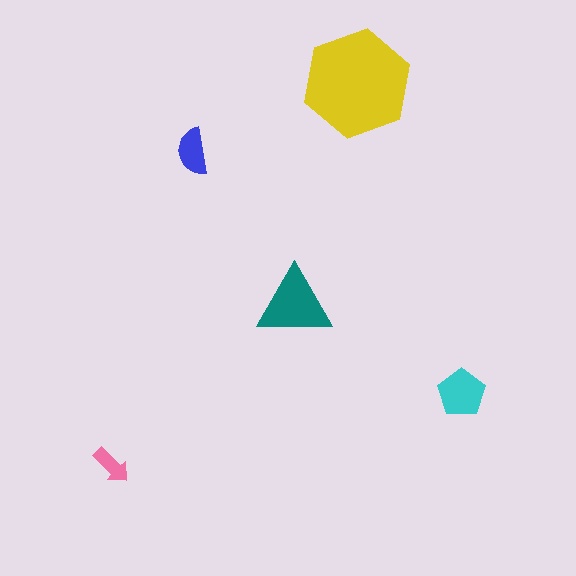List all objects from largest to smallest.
The yellow hexagon, the teal triangle, the cyan pentagon, the blue semicircle, the pink arrow.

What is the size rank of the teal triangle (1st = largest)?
2nd.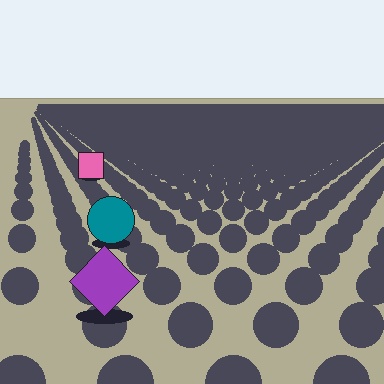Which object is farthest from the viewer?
The pink square is farthest from the viewer. It appears smaller and the ground texture around it is denser.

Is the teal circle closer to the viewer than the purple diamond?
No. The purple diamond is closer — you can tell from the texture gradient: the ground texture is coarser near it.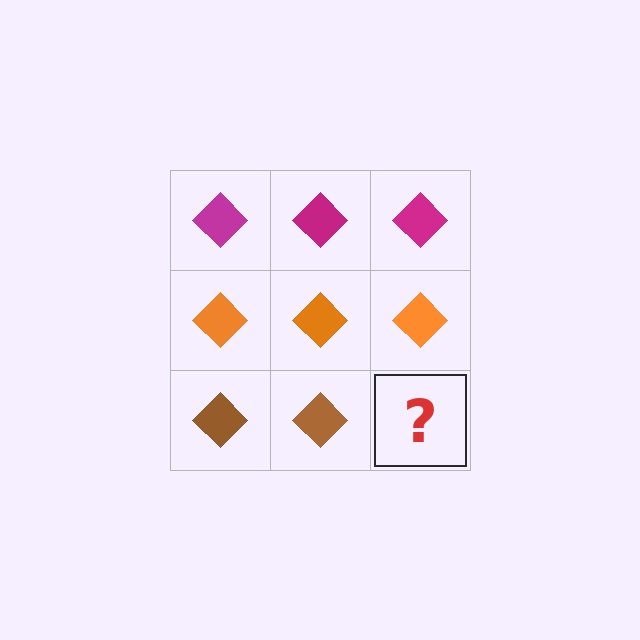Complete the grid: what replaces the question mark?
The question mark should be replaced with a brown diamond.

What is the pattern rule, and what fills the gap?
The rule is that each row has a consistent color. The gap should be filled with a brown diamond.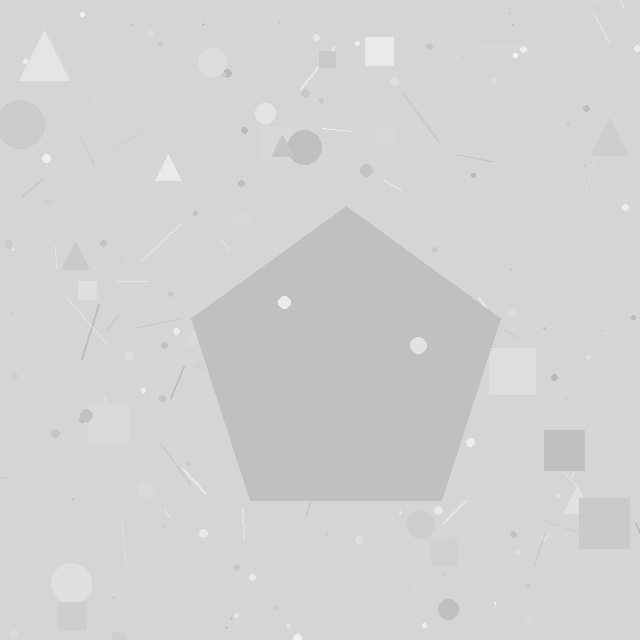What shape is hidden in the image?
A pentagon is hidden in the image.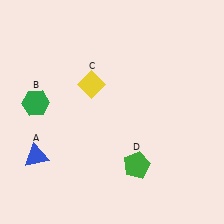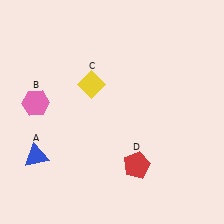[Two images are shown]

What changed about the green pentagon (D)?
In Image 1, D is green. In Image 2, it changed to red.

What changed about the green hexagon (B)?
In Image 1, B is green. In Image 2, it changed to pink.